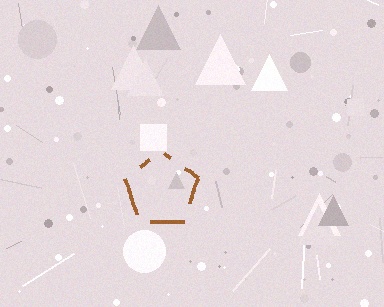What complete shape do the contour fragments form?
The contour fragments form a pentagon.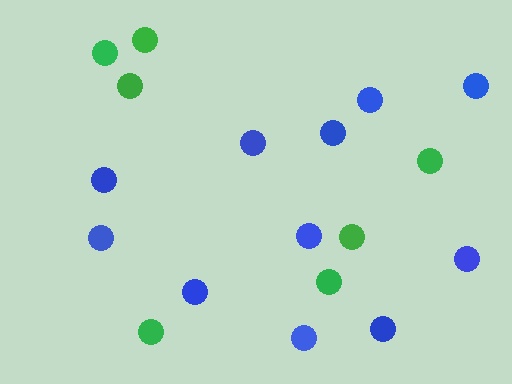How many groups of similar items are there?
There are 2 groups: one group of green circles (7) and one group of blue circles (11).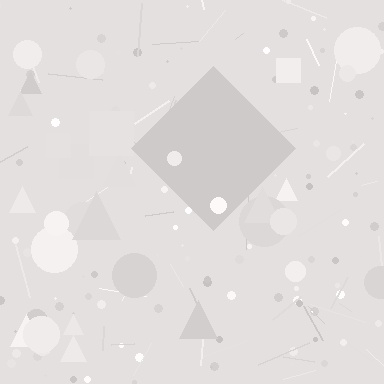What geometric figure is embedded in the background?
A diamond is embedded in the background.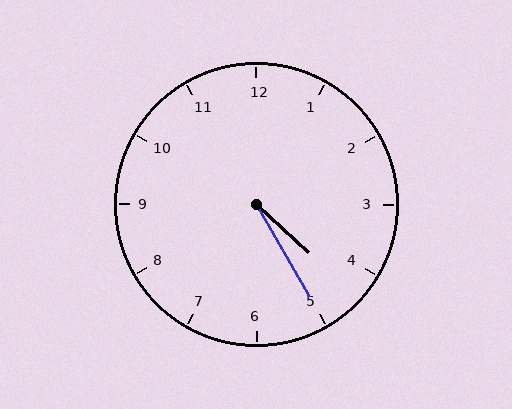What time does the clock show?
4:25.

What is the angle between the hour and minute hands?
Approximately 18 degrees.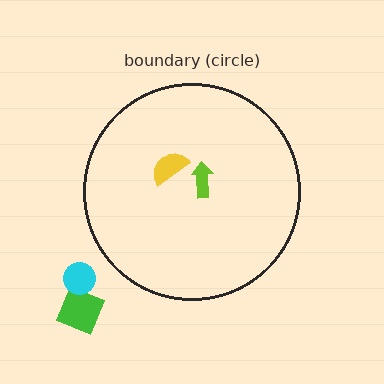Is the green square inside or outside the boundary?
Outside.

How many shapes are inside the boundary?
2 inside, 2 outside.